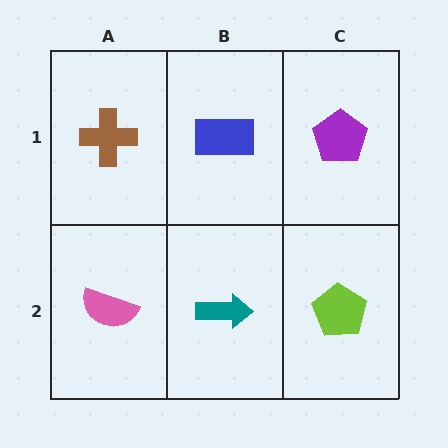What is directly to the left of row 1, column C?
A blue rectangle.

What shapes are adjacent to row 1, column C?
A lime pentagon (row 2, column C), a blue rectangle (row 1, column B).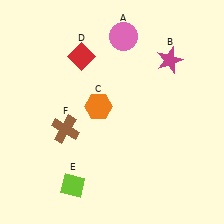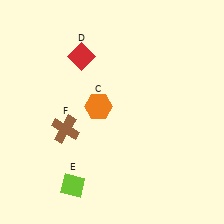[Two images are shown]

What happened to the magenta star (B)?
The magenta star (B) was removed in Image 2. It was in the top-right area of Image 1.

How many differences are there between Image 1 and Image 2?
There are 2 differences between the two images.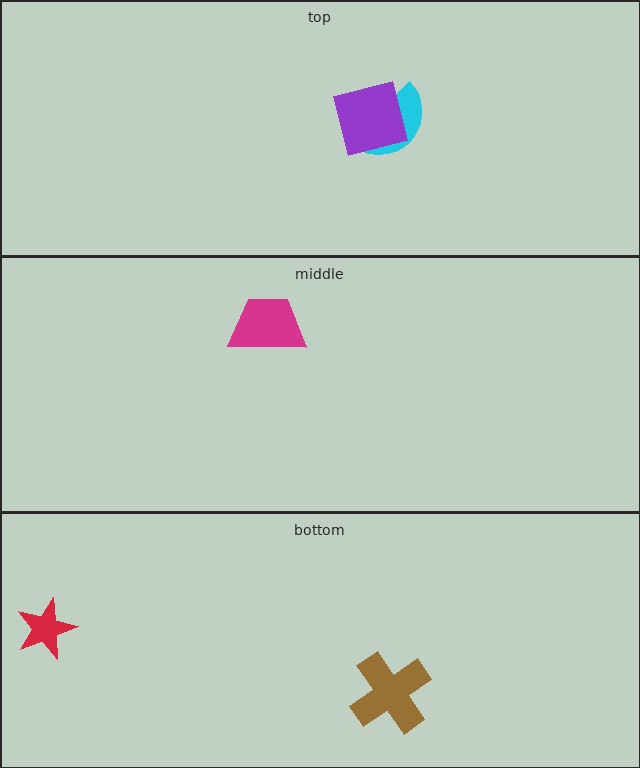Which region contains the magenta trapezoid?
The middle region.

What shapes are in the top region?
The cyan semicircle, the purple square.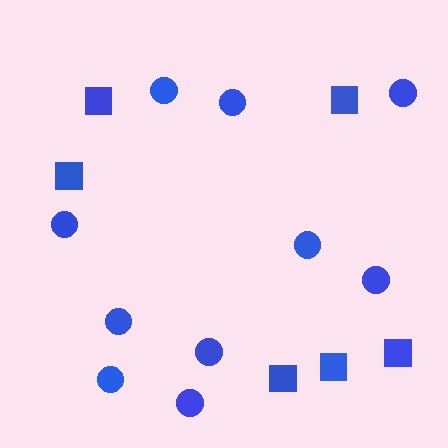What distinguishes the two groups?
There are 2 groups: one group of squares (6) and one group of circles (10).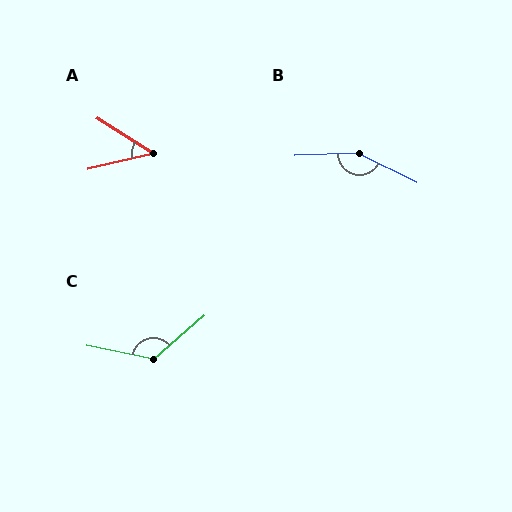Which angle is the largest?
B, at approximately 151 degrees.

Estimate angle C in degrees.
Approximately 128 degrees.